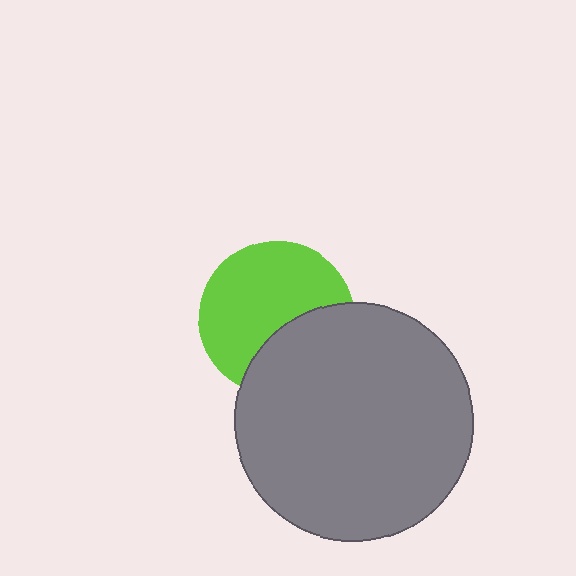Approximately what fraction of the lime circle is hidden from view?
Roughly 36% of the lime circle is hidden behind the gray circle.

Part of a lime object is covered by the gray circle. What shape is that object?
It is a circle.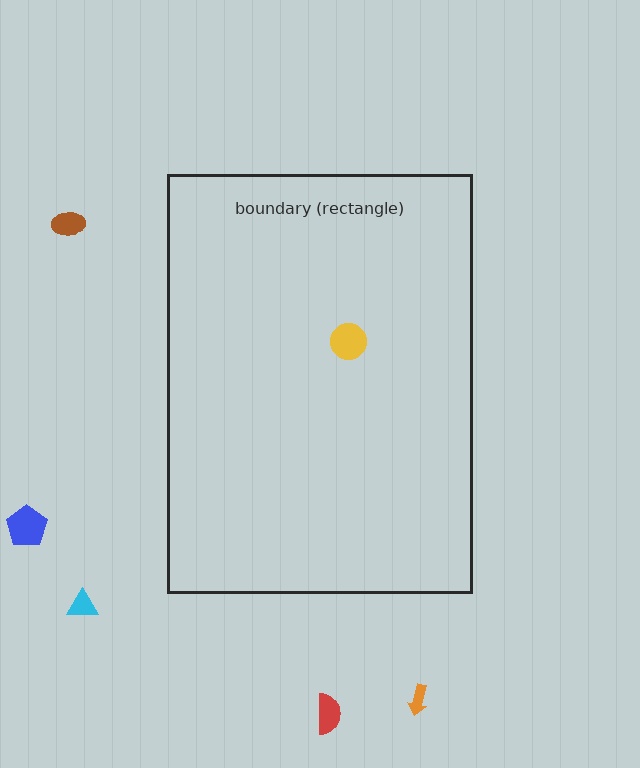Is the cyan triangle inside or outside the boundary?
Outside.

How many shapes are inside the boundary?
1 inside, 5 outside.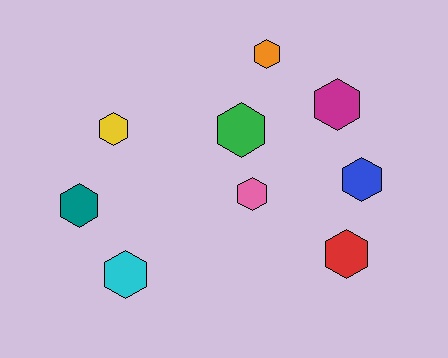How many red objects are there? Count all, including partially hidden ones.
There is 1 red object.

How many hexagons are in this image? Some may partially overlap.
There are 9 hexagons.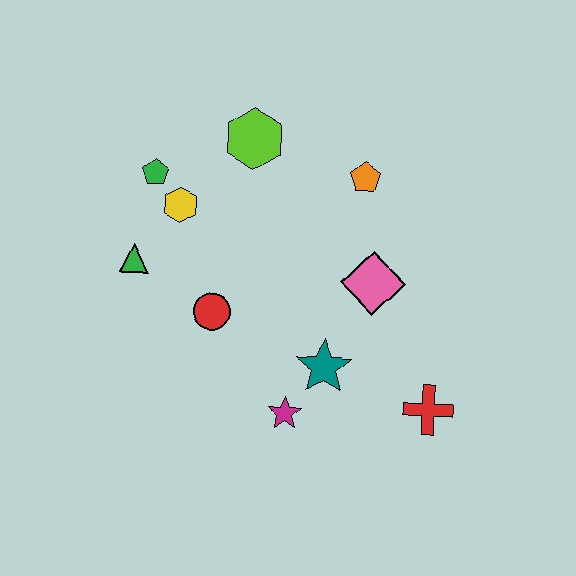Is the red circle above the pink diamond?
No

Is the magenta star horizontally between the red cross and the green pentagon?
Yes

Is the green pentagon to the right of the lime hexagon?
No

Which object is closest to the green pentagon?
The yellow hexagon is closest to the green pentagon.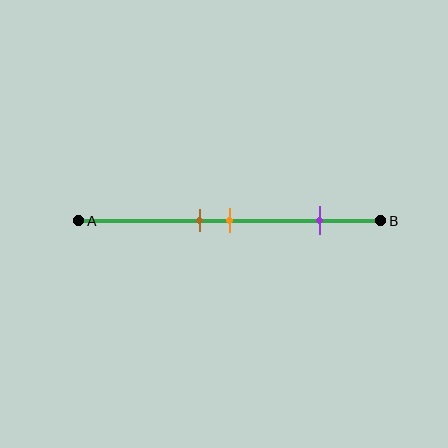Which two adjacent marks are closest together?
The brown and orange marks are the closest adjacent pair.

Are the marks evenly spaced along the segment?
No, the marks are not evenly spaced.